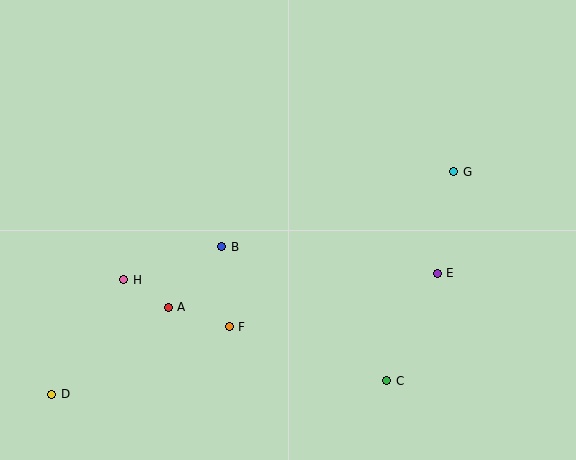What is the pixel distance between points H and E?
The distance between H and E is 314 pixels.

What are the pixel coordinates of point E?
Point E is at (437, 273).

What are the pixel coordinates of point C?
Point C is at (387, 381).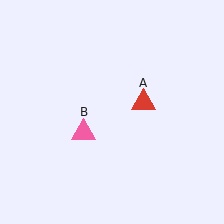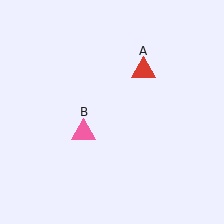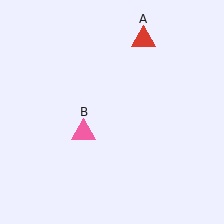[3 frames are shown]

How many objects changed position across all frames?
1 object changed position: red triangle (object A).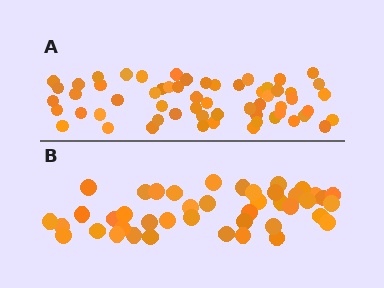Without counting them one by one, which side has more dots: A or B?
Region A (the top region) has more dots.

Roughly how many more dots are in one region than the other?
Region A has approximately 15 more dots than region B.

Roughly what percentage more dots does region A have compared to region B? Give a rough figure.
About 35% more.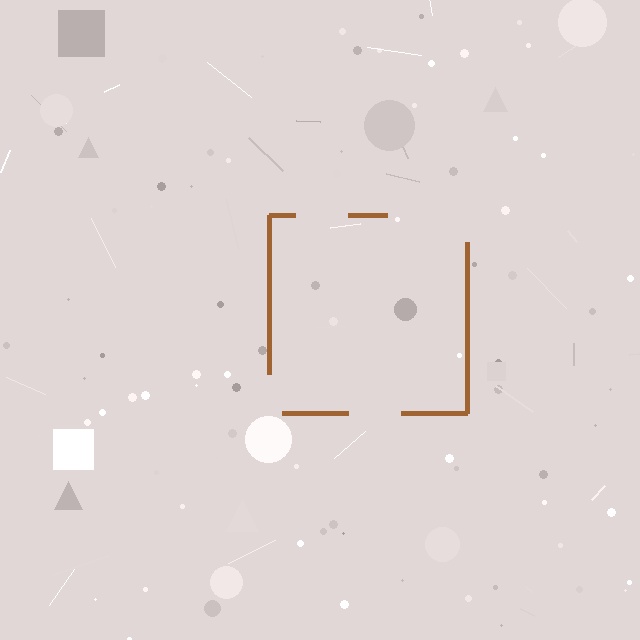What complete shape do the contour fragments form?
The contour fragments form a square.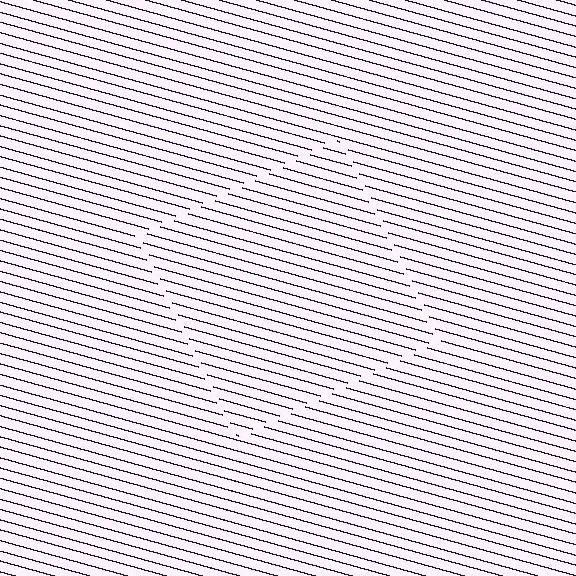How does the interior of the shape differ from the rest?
The interior of the shape contains the same grating, shifted by half a period — the contour is defined by the phase discontinuity where line-ends from the inner and outer gratings abut.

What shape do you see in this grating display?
An illusory square. The interior of the shape contains the same grating, shifted by half a period — the contour is defined by the phase discontinuity where line-ends from the inner and outer gratings abut.